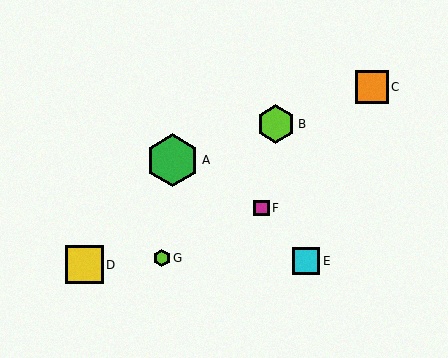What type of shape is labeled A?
Shape A is a green hexagon.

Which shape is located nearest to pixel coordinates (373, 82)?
The orange square (labeled C) at (372, 87) is nearest to that location.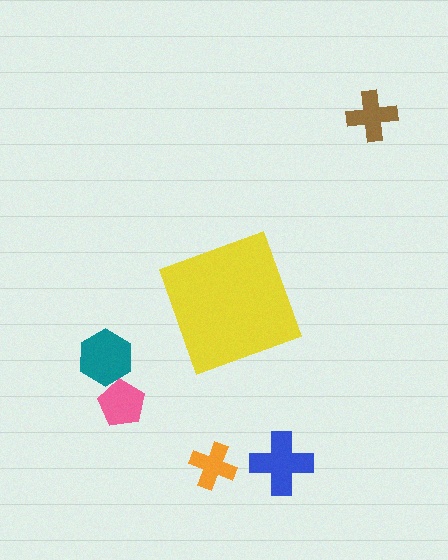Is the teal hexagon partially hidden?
No, the teal hexagon is fully visible.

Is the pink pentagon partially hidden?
No, the pink pentagon is fully visible.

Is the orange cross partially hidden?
No, the orange cross is fully visible.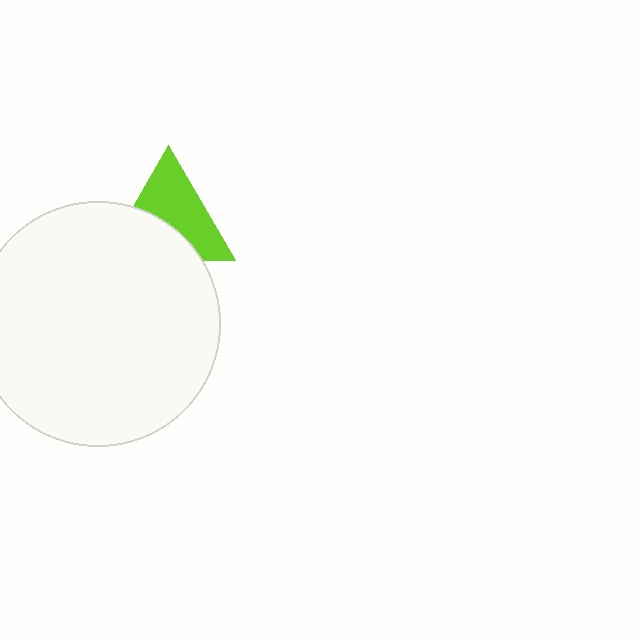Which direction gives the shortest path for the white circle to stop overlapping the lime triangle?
Moving down gives the shortest separation.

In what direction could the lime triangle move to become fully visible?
The lime triangle could move up. That would shift it out from behind the white circle entirely.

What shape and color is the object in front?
The object in front is a white circle.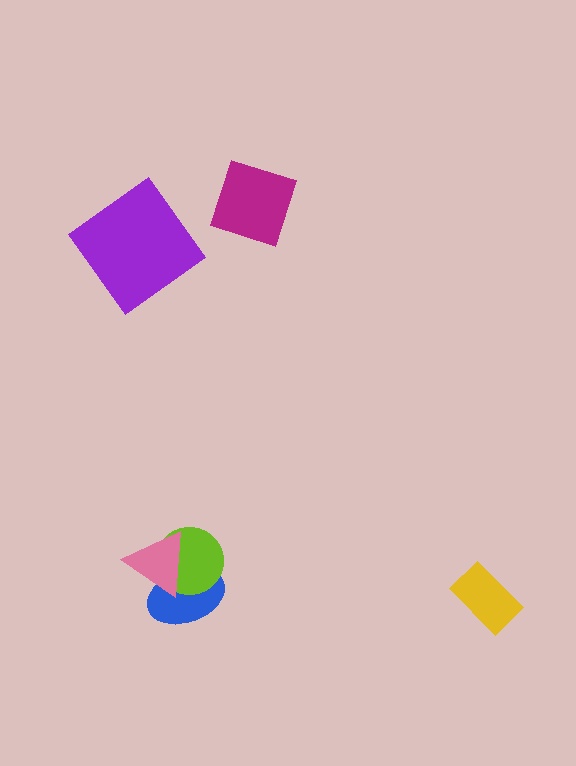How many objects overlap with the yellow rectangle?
0 objects overlap with the yellow rectangle.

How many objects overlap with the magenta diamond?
0 objects overlap with the magenta diamond.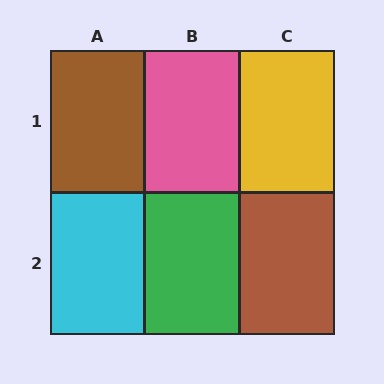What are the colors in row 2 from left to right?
Cyan, green, brown.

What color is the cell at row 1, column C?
Yellow.